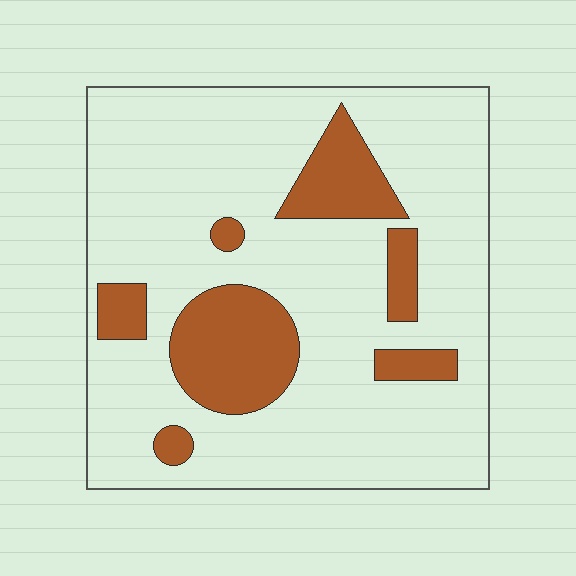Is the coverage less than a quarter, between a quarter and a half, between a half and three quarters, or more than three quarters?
Less than a quarter.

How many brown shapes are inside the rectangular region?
7.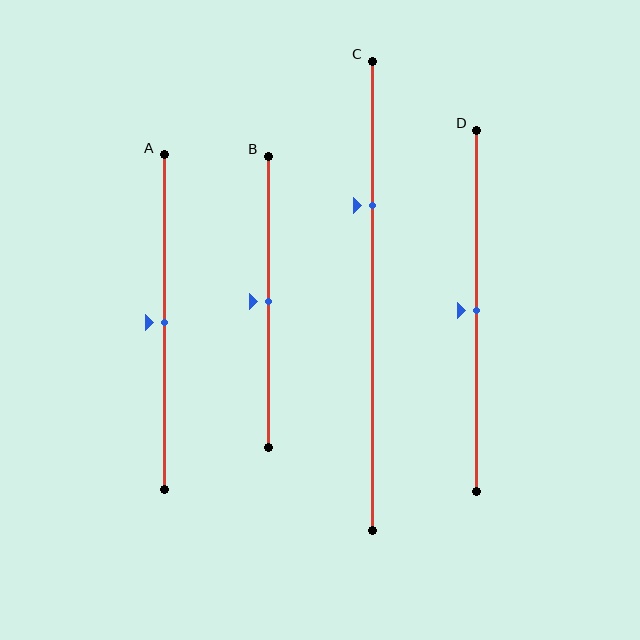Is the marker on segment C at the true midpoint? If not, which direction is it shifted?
No, the marker on segment C is shifted upward by about 19% of the segment length.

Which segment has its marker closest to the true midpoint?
Segment A has its marker closest to the true midpoint.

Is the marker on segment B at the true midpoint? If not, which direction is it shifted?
Yes, the marker on segment B is at the true midpoint.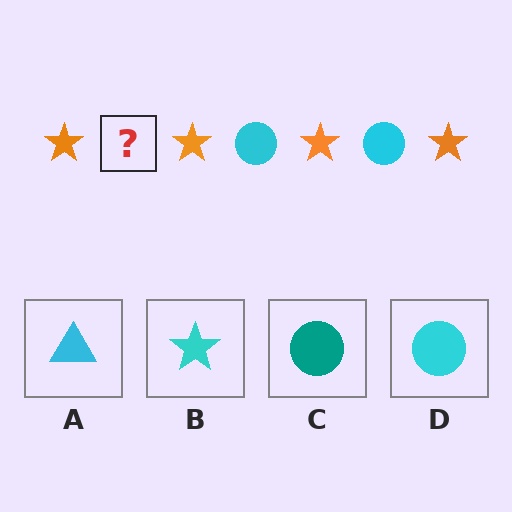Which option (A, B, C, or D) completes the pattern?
D.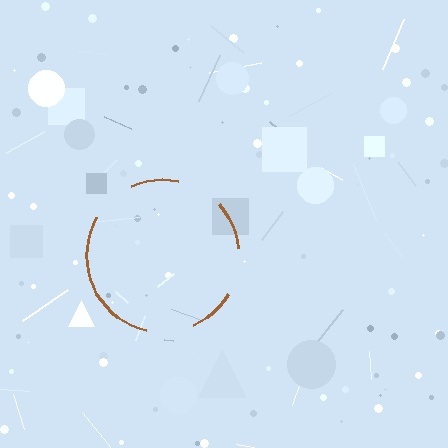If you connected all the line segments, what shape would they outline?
They would outline a circle.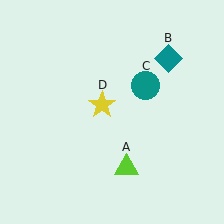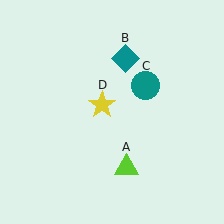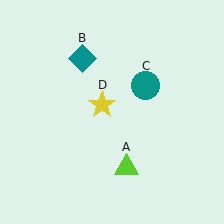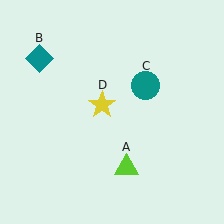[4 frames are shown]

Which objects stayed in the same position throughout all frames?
Lime triangle (object A) and teal circle (object C) and yellow star (object D) remained stationary.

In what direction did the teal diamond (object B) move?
The teal diamond (object B) moved left.